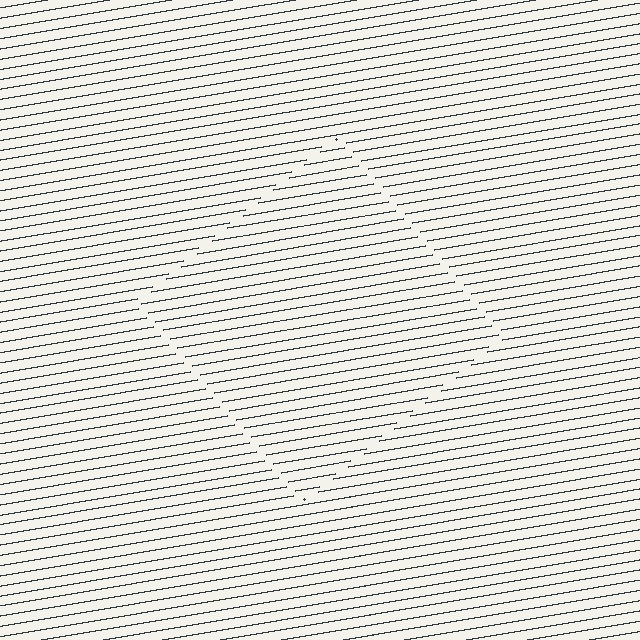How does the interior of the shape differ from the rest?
The interior of the shape contains the same grating, shifted by half a period — the contour is defined by the phase discontinuity where line-ends from the inner and outer gratings abut.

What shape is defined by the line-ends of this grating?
An illusory square. The interior of the shape contains the same grating, shifted by half a period — the contour is defined by the phase discontinuity where line-ends from the inner and outer gratings abut.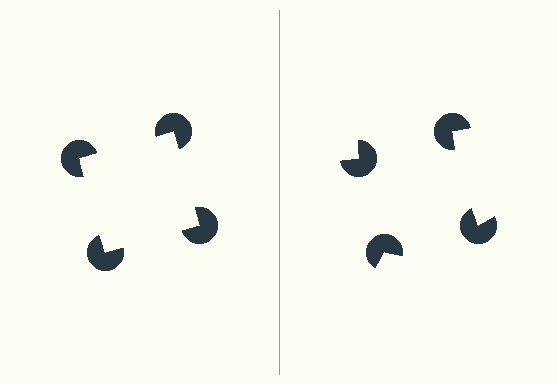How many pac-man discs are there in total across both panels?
8 — 4 on each side.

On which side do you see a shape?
An illusory square appears on the left side. On the right side the wedge cuts are rotated, so no coherent shape forms.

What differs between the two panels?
The pac-man discs are positioned identically on both sides; only the wedge orientations differ. On the left they align to a square; on the right they are misaligned.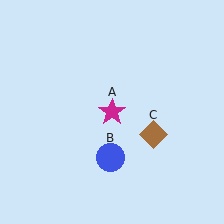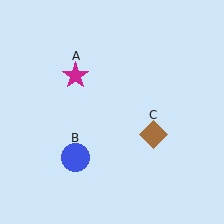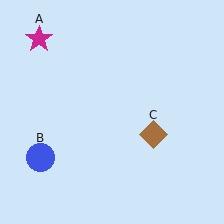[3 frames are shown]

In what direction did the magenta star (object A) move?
The magenta star (object A) moved up and to the left.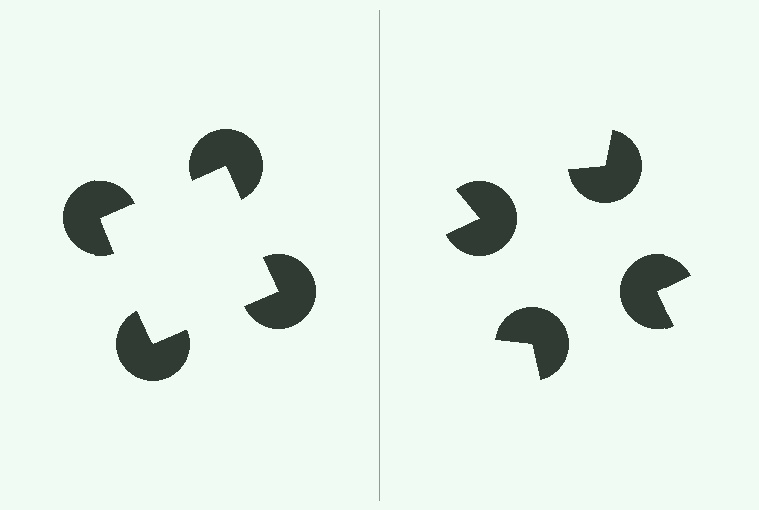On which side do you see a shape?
An illusory square appears on the left side. On the right side the wedge cuts are rotated, so no coherent shape forms.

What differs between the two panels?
The pac-man discs are positioned identically on both sides; only the wedge orientations differ. On the left they align to a square; on the right they are misaligned.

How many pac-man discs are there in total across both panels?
8 — 4 on each side.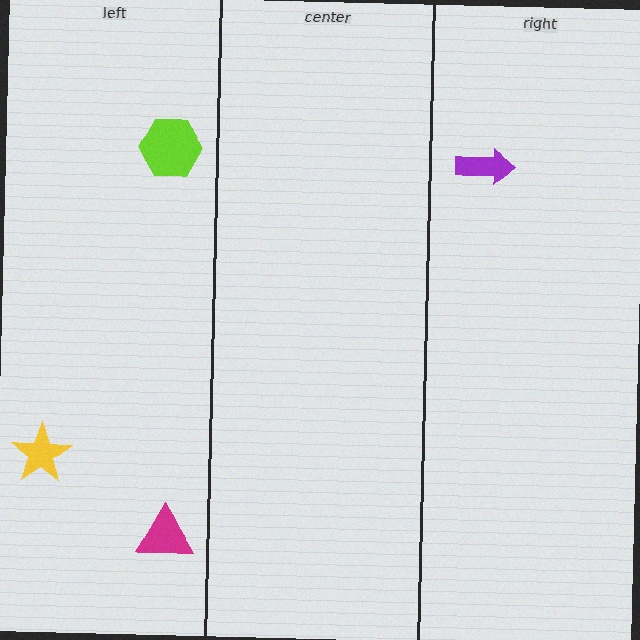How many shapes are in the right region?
1.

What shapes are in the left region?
The magenta triangle, the lime hexagon, the yellow star.